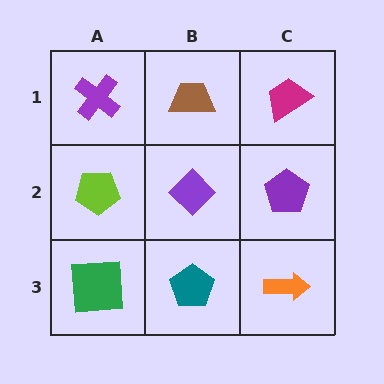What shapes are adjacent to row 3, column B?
A purple diamond (row 2, column B), a green square (row 3, column A), an orange arrow (row 3, column C).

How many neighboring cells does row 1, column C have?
2.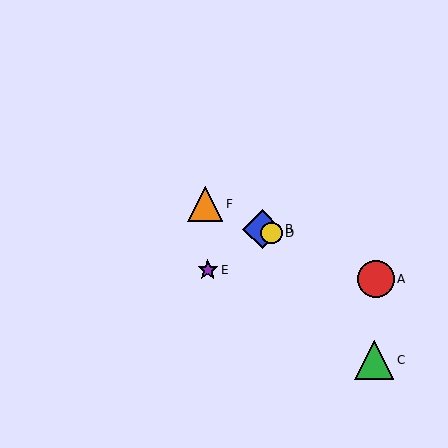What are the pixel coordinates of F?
Object F is at (205, 204).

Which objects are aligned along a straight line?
Objects A, B, D, F are aligned along a straight line.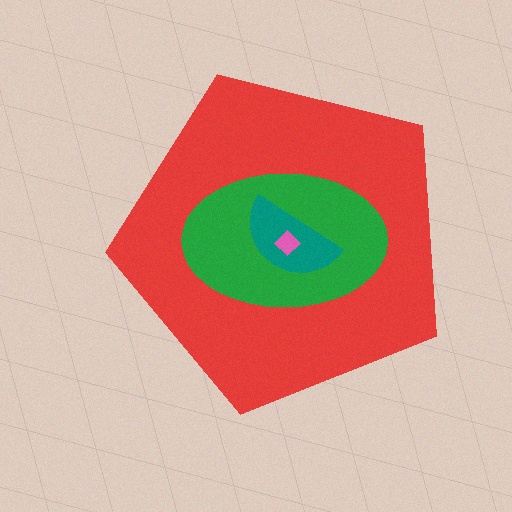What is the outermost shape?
The red pentagon.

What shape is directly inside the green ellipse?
The teal semicircle.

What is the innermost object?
The pink diamond.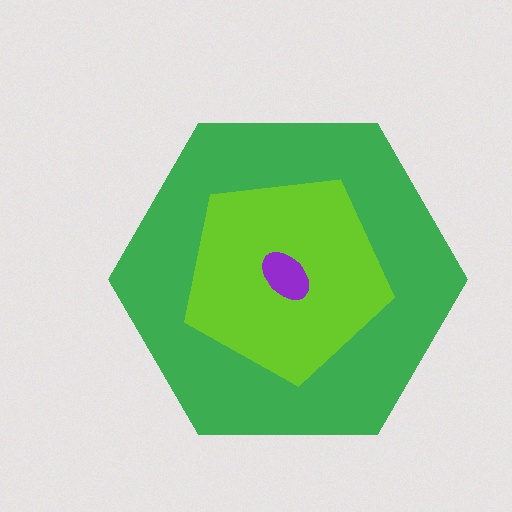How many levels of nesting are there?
3.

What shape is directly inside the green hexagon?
The lime pentagon.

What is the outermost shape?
The green hexagon.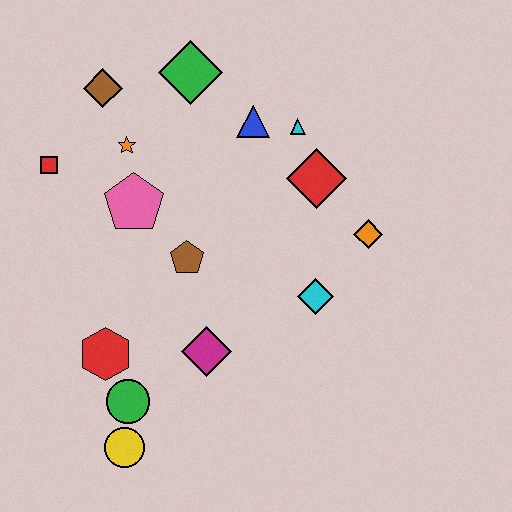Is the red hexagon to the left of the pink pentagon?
Yes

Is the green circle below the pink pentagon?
Yes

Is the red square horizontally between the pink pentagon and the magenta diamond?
No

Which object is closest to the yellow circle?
The green circle is closest to the yellow circle.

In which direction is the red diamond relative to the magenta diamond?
The red diamond is above the magenta diamond.